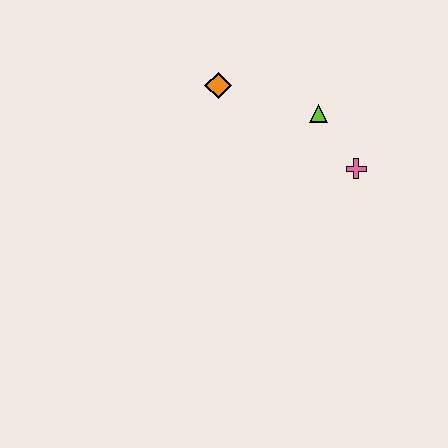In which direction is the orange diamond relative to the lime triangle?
The orange diamond is to the left of the lime triangle.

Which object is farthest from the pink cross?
The orange diamond is farthest from the pink cross.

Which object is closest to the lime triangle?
The pink cross is closest to the lime triangle.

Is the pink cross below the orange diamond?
Yes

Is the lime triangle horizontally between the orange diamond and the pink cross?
Yes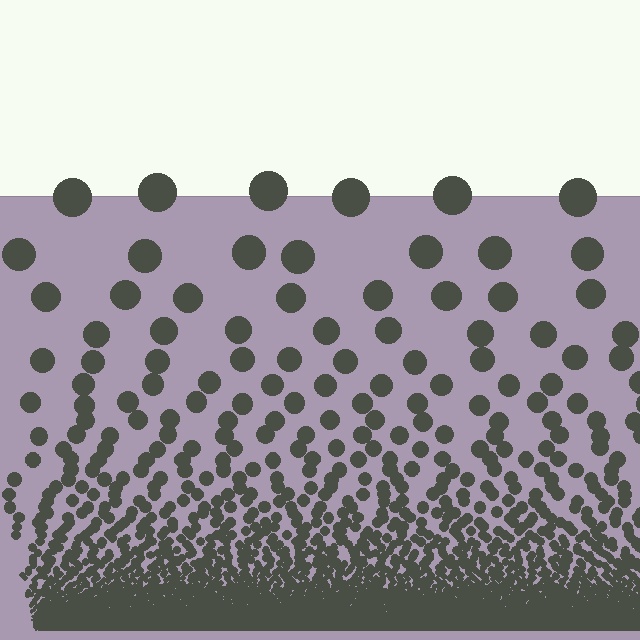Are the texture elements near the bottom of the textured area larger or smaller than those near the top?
Smaller. The gradient is inverted — elements near the bottom are smaller and denser.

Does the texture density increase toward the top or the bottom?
Density increases toward the bottom.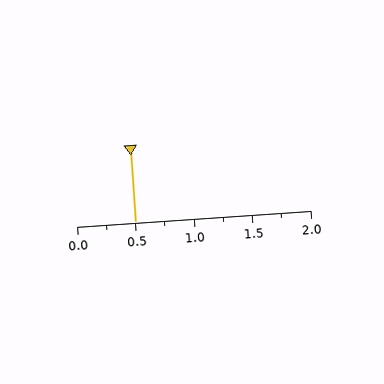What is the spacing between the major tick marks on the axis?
The major ticks are spaced 0.5 apart.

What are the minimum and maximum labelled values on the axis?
The axis runs from 0.0 to 2.0.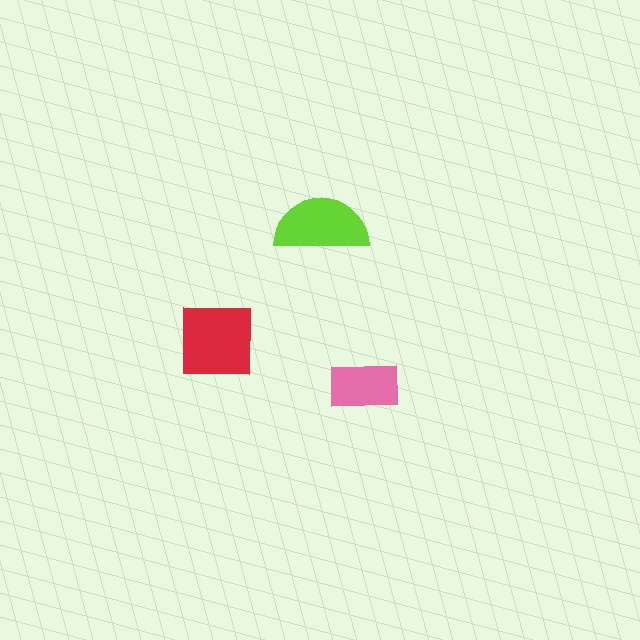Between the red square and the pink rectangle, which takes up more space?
The red square.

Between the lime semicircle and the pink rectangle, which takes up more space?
The lime semicircle.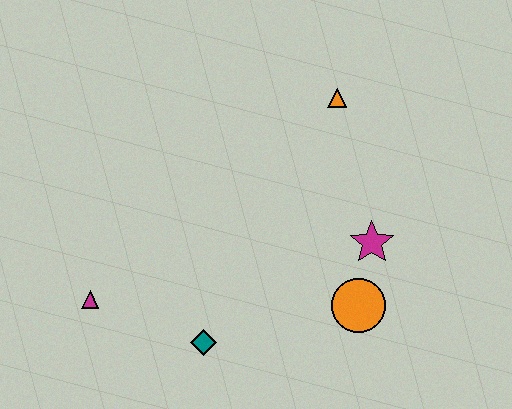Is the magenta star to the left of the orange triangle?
No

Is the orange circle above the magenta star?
No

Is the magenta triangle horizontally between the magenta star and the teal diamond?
No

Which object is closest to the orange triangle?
The magenta star is closest to the orange triangle.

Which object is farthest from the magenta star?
The magenta triangle is farthest from the magenta star.